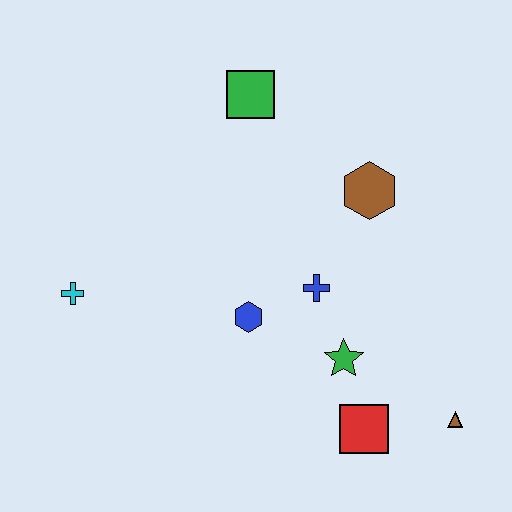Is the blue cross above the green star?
Yes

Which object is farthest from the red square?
The green square is farthest from the red square.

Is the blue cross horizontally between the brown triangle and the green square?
Yes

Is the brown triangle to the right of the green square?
Yes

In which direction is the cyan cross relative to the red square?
The cyan cross is to the left of the red square.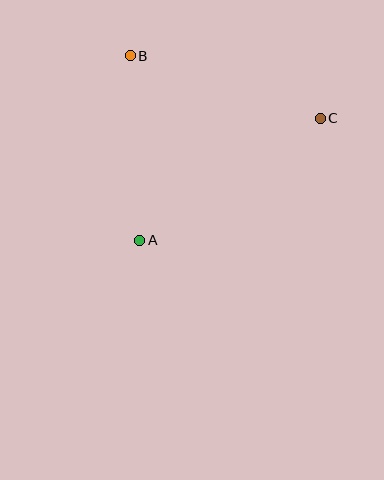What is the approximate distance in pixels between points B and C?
The distance between B and C is approximately 200 pixels.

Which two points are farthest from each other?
Points A and C are farthest from each other.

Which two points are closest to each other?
Points A and B are closest to each other.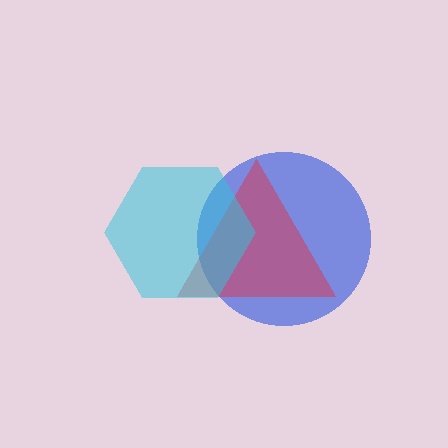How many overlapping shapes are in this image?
There are 3 overlapping shapes in the image.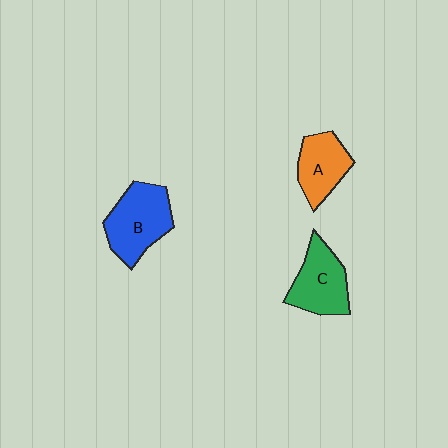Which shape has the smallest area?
Shape A (orange).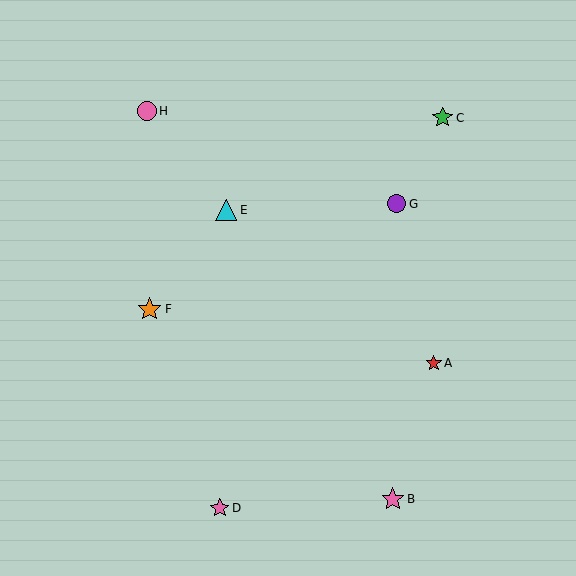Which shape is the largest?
The orange star (labeled F) is the largest.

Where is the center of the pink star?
The center of the pink star is at (220, 508).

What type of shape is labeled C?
Shape C is a green star.